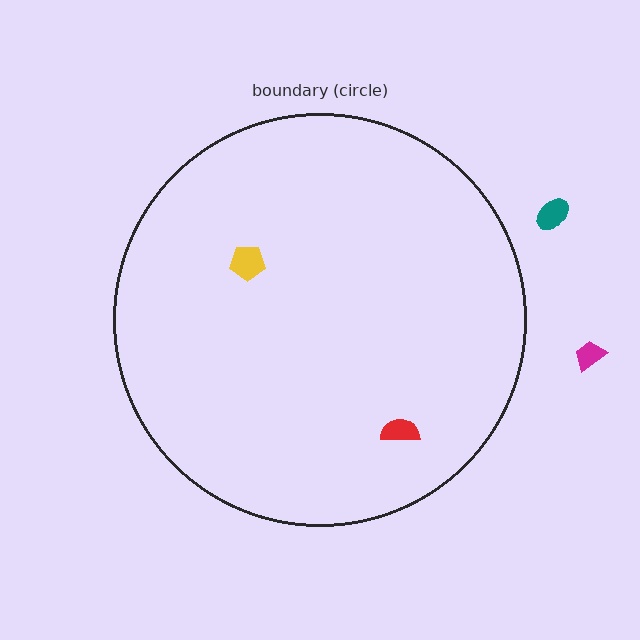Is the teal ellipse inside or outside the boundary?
Outside.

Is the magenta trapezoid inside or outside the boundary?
Outside.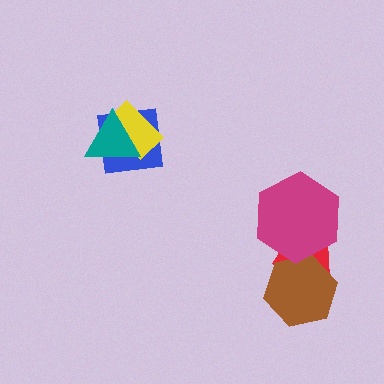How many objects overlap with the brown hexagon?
2 objects overlap with the brown hexagon.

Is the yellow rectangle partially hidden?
Yes, it is partially covered by another shape.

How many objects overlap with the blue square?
2 objects overlap with the blue square.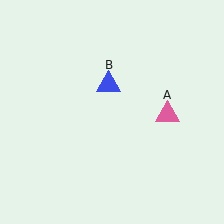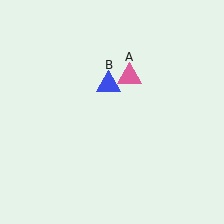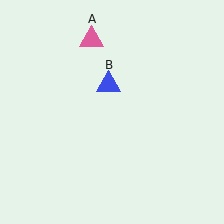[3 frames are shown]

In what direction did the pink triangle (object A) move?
The pink triangle (object A) moved up and to the left.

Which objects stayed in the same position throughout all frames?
Blue triangle (object B) remained stationary.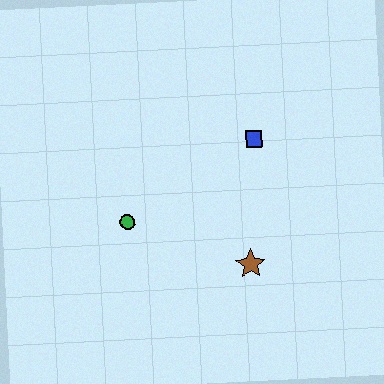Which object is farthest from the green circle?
The blue square is farthest from the green circle.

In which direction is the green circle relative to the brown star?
The green circle is to the left of the brown star.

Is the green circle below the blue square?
Yes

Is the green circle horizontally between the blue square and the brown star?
No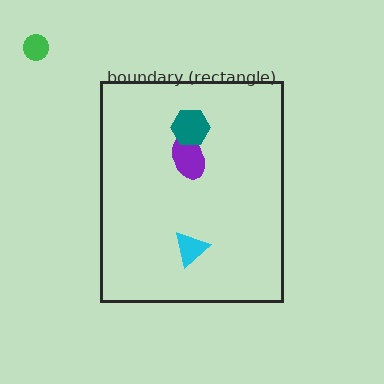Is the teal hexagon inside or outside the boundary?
Inside.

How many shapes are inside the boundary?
3 inside, 1 outside.